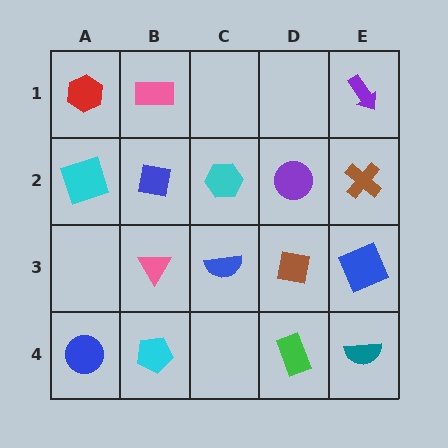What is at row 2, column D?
A purple circle.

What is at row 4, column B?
A cyan pentagon.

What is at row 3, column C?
A blue semicircle.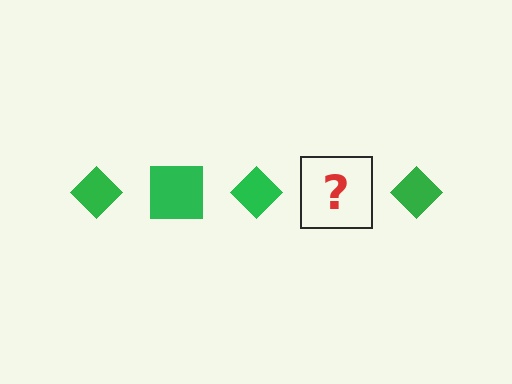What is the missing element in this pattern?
The missing element is a green square.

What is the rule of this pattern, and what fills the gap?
The rule is that the pattern cycles through diamond, square shapes in green. The gap should be filled with a green square.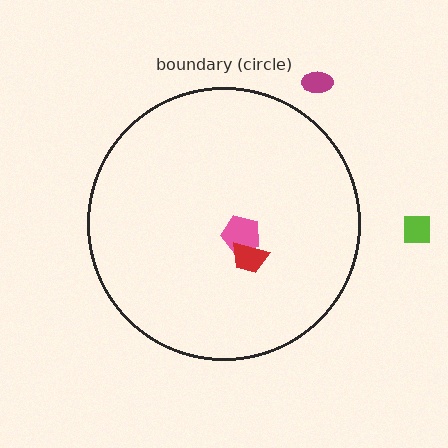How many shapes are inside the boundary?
2 inside, 2 outside.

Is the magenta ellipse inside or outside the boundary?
Outside.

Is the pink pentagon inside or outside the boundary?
Inside.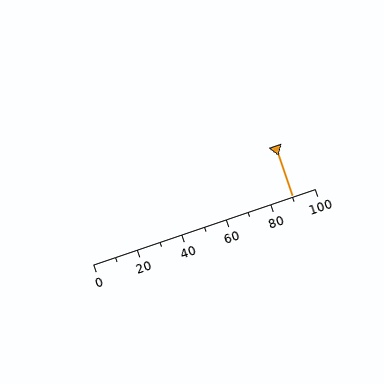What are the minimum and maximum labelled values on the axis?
The axis runs from 0 to 100.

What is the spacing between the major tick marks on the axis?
The major ticks are spaced 20 apart.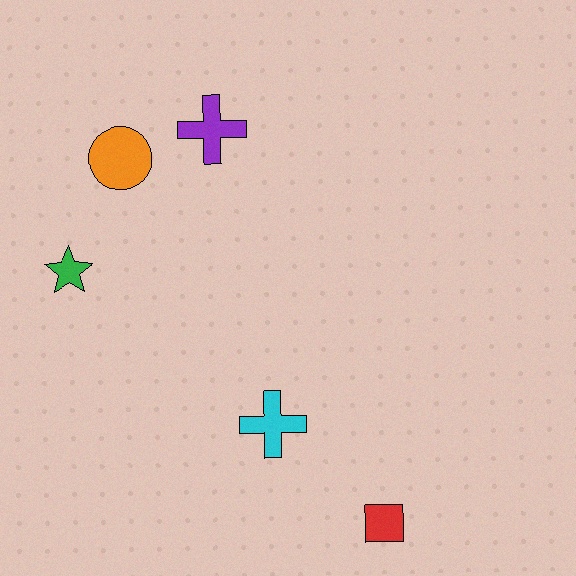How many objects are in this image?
There are 5 objects.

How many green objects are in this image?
There is 1 green object.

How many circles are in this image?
There is 1 circle.